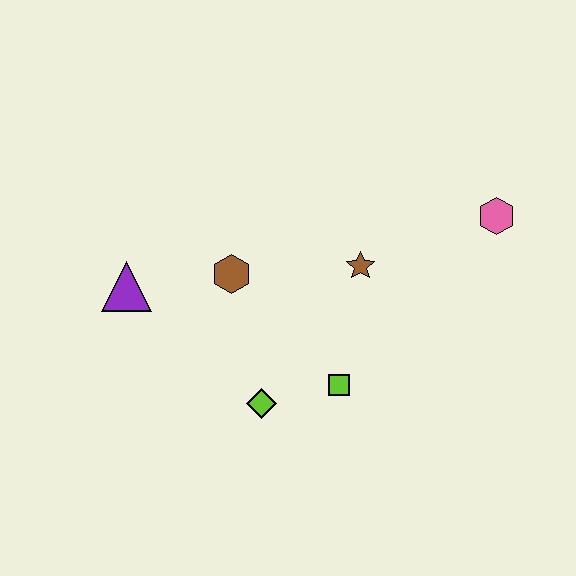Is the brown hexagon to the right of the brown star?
No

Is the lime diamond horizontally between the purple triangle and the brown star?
Yes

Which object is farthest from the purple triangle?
The pink hexagon is farthest from the purple triangle.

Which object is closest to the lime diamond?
The lime square is closest to the lime diamond.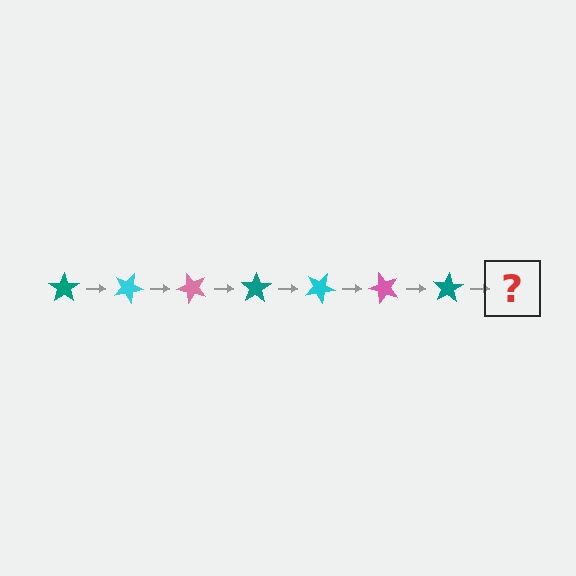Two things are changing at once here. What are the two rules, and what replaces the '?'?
The two rules are that it rotates 25 degrees each step and the color cycles through teal, cyan, and pink. The '?' should be a cyan star, rotated 175 degrees from the start.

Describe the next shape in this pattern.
It should be a cyan star, rotated 175 degrees from the start.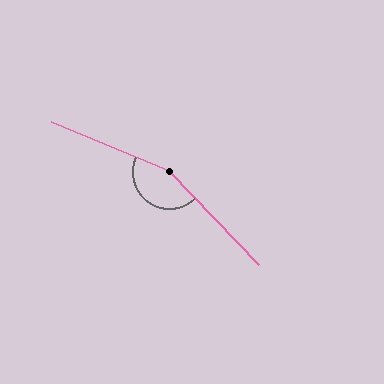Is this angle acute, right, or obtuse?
It is obtuse.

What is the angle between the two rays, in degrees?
Approximately 156 degrees.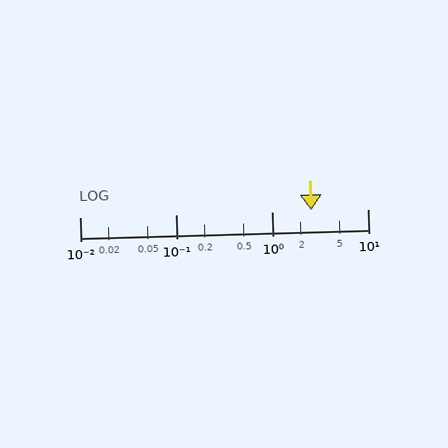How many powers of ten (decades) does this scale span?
The scale spans 3 decades, from 0.01 to 10.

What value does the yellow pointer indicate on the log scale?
The pointer indicates approximately 2.6.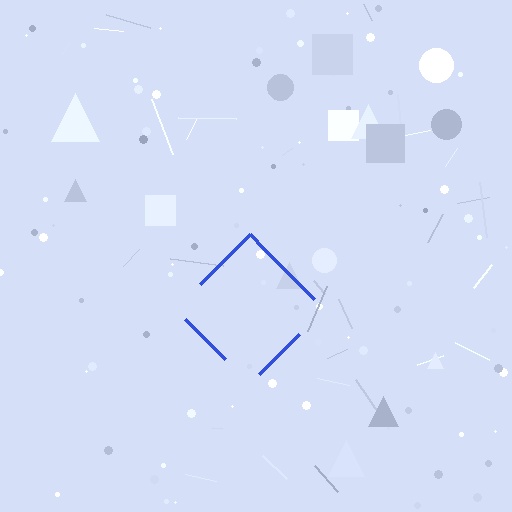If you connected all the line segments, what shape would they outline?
They would outline a diamond.